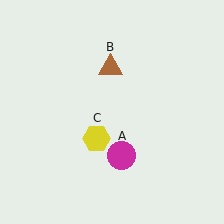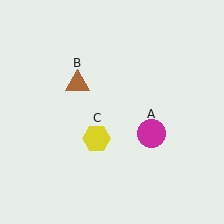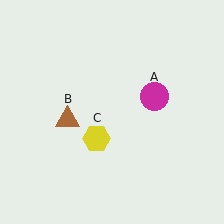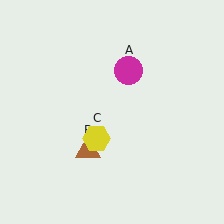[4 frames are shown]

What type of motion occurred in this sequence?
The magenta circle (object A), brown triangle (object B) rotated counterclockwise around the center of the scene.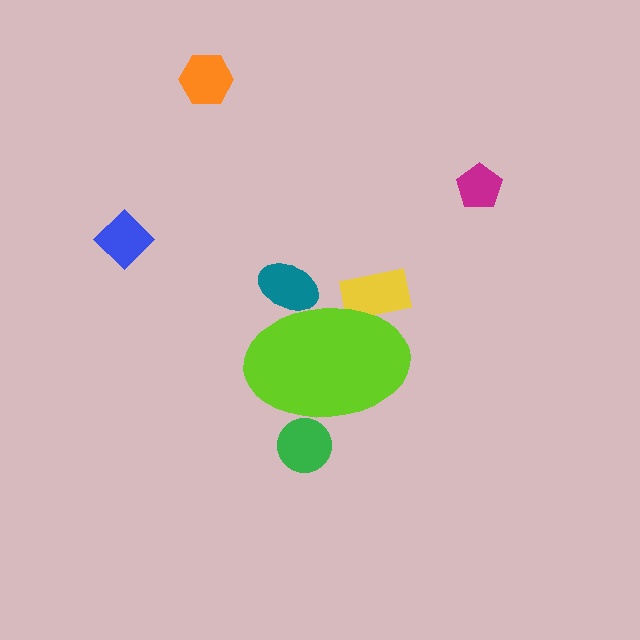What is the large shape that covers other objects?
A lime ellipse.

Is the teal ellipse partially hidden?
Yes, the teal ellipse is partially hidden behind the lime ellipse.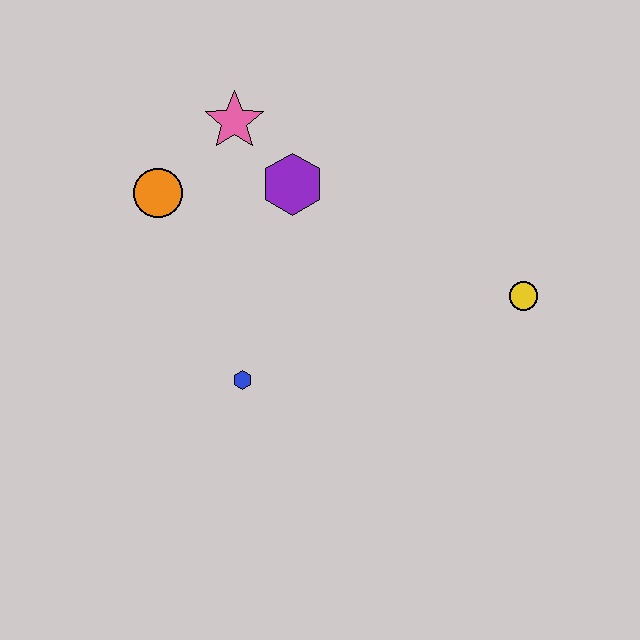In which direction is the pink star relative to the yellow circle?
The pink star is to the left of the yellow circle.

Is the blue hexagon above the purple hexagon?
No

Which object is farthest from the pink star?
The yellow circle is farthest from the pink star.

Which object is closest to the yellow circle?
The purple hexagon is closest to the yellow circle.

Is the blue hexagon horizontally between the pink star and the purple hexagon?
Yes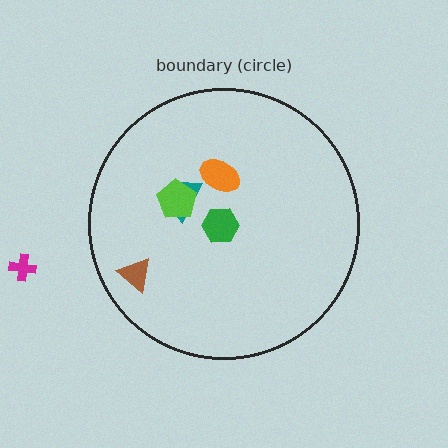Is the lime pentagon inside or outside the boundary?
Inside.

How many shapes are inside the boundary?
5 inside, 1 outside.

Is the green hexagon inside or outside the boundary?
Inside.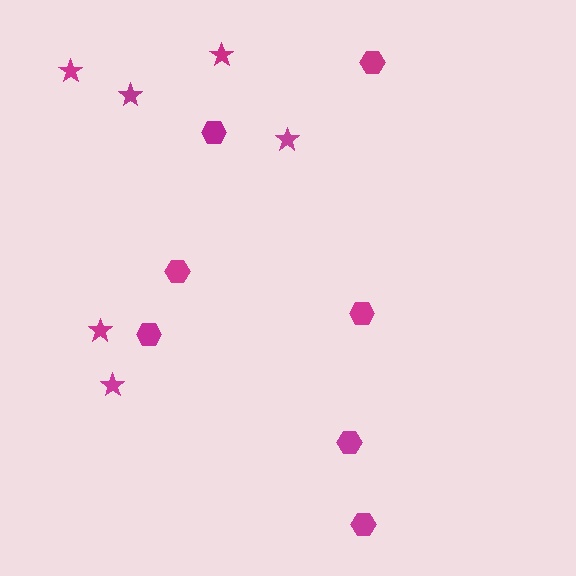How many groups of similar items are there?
There are 2 groups: one group of hexagons (7) and one group of stars (6).